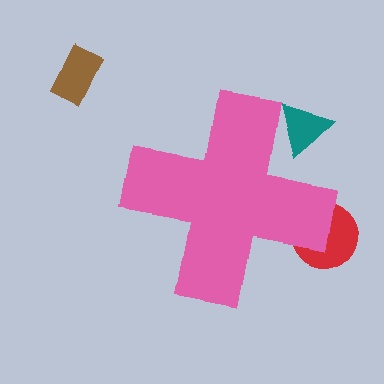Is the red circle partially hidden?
Yes, the red circle is partially hidden behind the pink cross.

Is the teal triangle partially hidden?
Yes, the teal triangle is partially hidden behind the pink cross.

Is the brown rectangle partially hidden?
No, the brown rectangle is fully visible.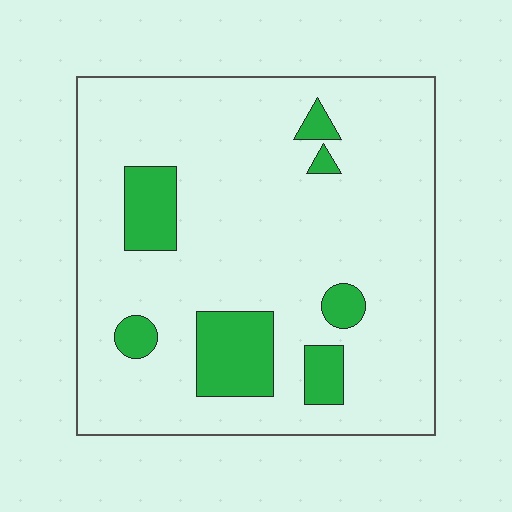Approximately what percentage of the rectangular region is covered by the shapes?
Approximately 15%.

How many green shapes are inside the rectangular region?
7.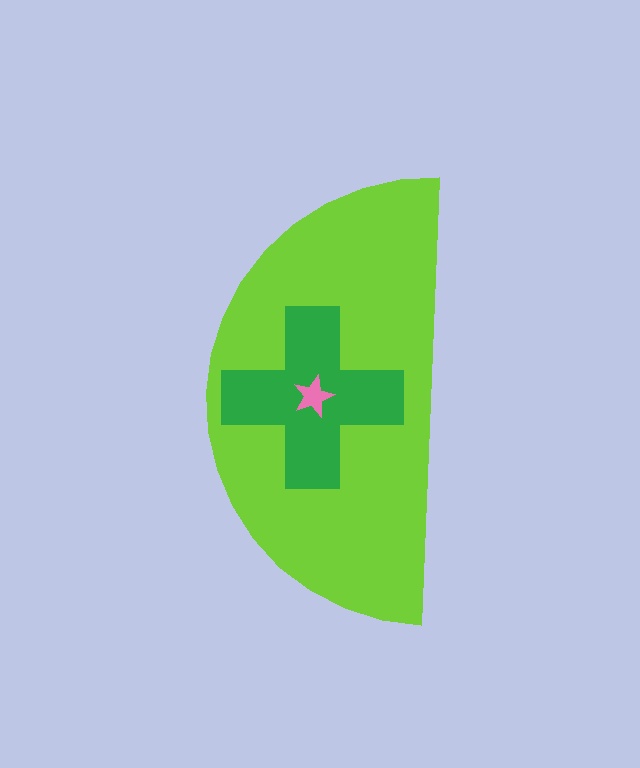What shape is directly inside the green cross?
The pink star.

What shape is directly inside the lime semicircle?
The green cross.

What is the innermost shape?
The pink star.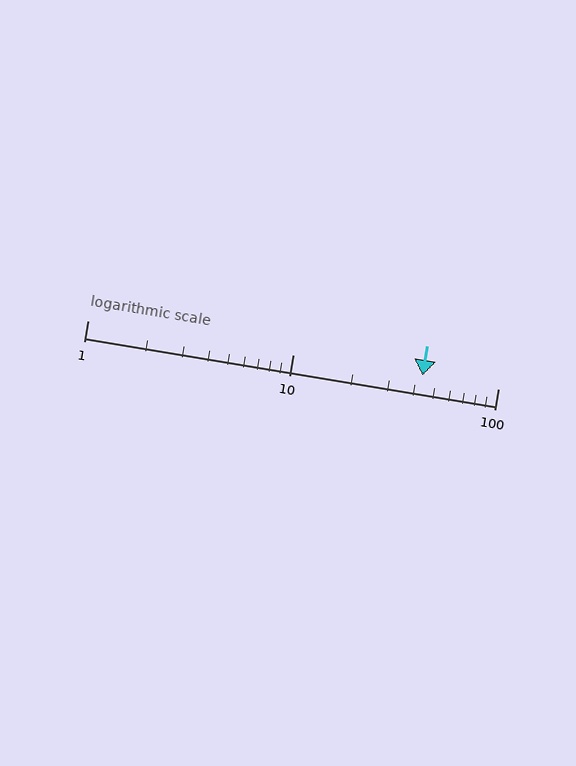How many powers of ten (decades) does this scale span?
The scale spans 2 decades, from 1 to 100.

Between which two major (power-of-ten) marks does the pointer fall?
The pointer is between 10 and 100.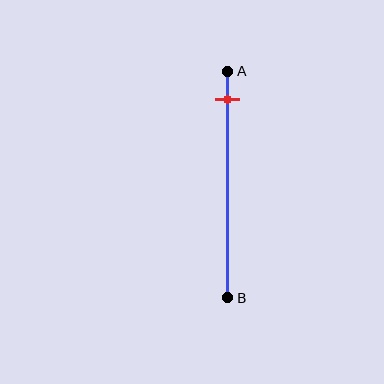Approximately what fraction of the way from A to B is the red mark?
The red mark is approximately 10% of the way from A to B.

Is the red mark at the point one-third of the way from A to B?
No, the mark is at about 10% from A, not at the 33% one-third point.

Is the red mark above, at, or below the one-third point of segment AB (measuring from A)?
The red mark is above the one-third point of segment AB.